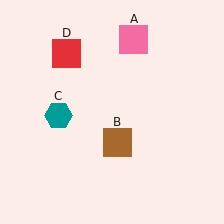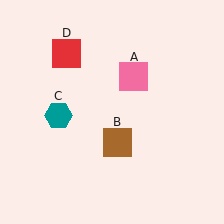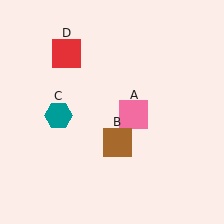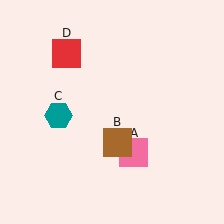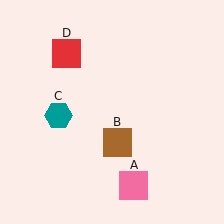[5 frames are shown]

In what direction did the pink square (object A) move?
The pink square (object A) moved down.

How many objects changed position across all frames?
1 object changed position: pink square (object A).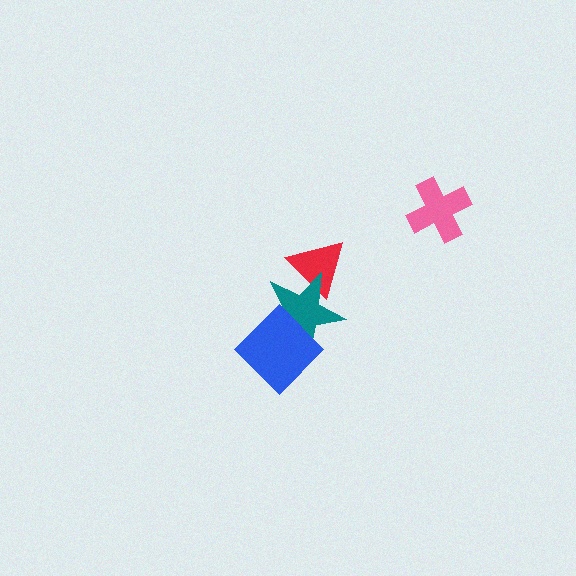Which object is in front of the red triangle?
The teal star is in front of the red triangle.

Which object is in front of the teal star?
The blue diamond is in front of the teal star.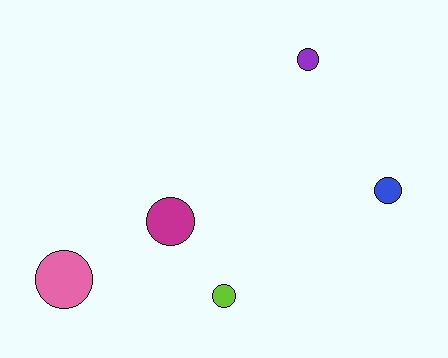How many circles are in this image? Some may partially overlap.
There are 5 circles.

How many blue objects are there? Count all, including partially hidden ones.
There is 1 blue object.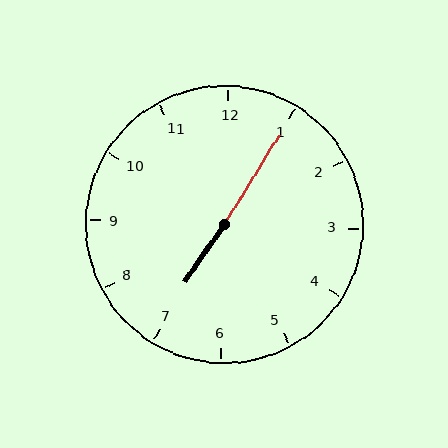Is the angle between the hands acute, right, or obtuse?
It is obtuse.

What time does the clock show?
7:05.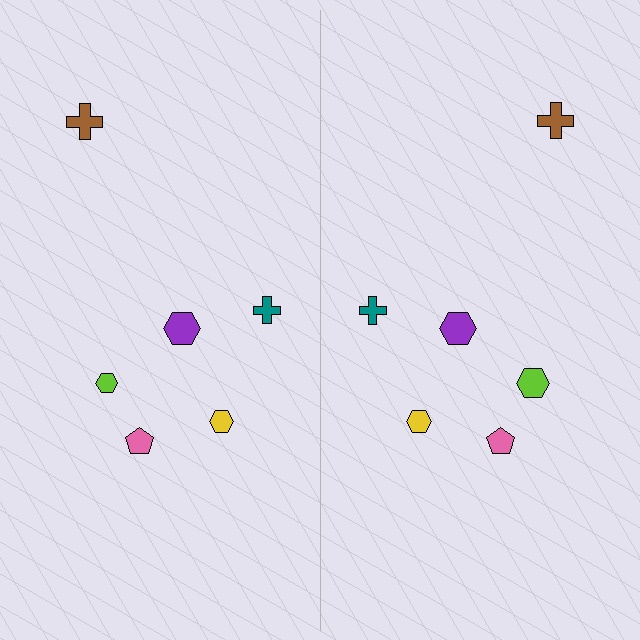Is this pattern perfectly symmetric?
No, the pattern is not perfectly symmetric. The lime hexagon on the right side has a different size than its mirror counterpart.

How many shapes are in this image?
There are 12 shapes in this image.